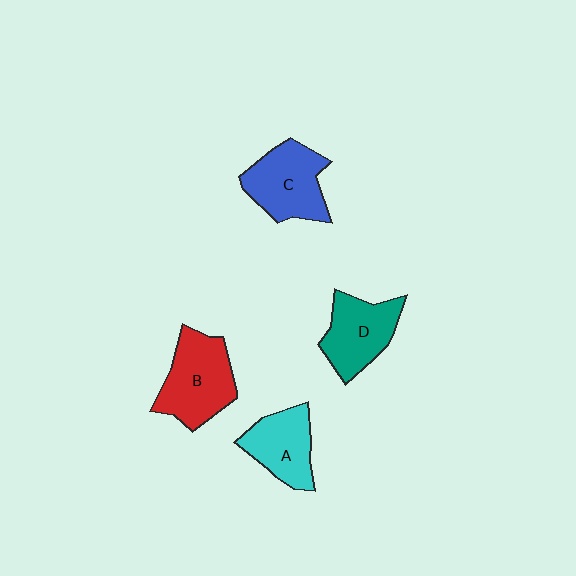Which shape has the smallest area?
Shape A (cyan).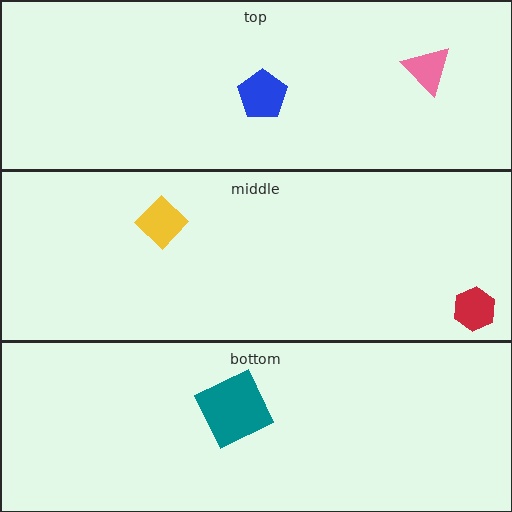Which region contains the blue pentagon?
The top region.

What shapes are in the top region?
The pink triangle, the blue pentagon.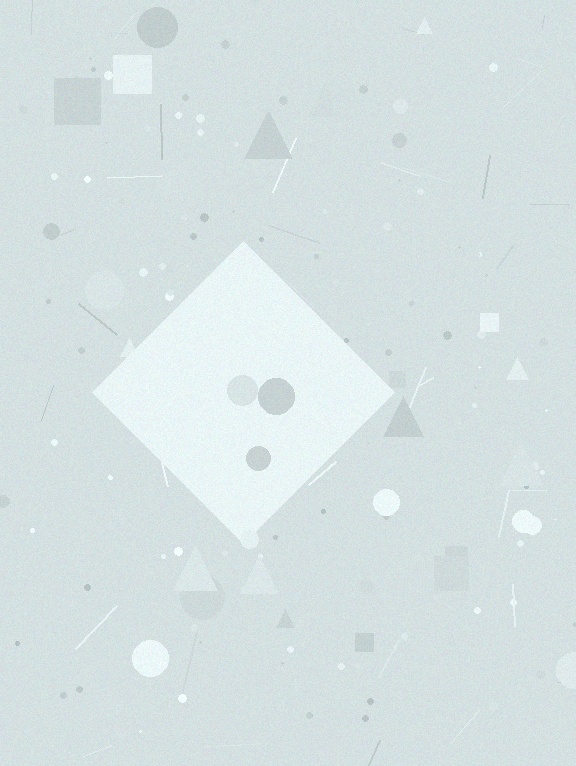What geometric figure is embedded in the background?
A diamond is embedded in the background.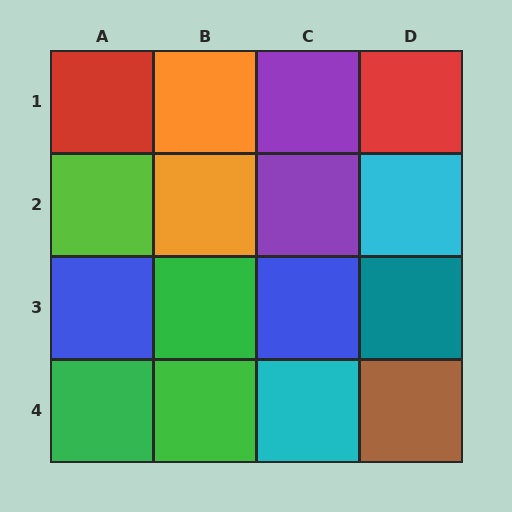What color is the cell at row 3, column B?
Green.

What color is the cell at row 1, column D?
Red.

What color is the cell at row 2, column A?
Lime.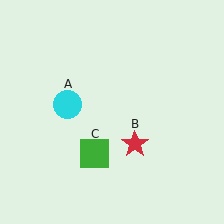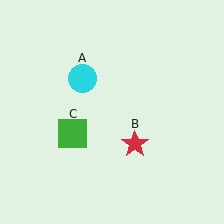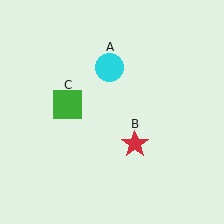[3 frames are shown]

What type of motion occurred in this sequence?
The cyan circle (object A), green square (object C) rotated clockwise around the center of the scene.